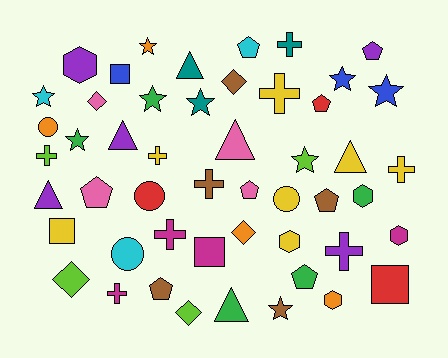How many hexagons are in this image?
There are 5 hexagons.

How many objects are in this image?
There are 50 objects.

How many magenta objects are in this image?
There are 4 magenta objects.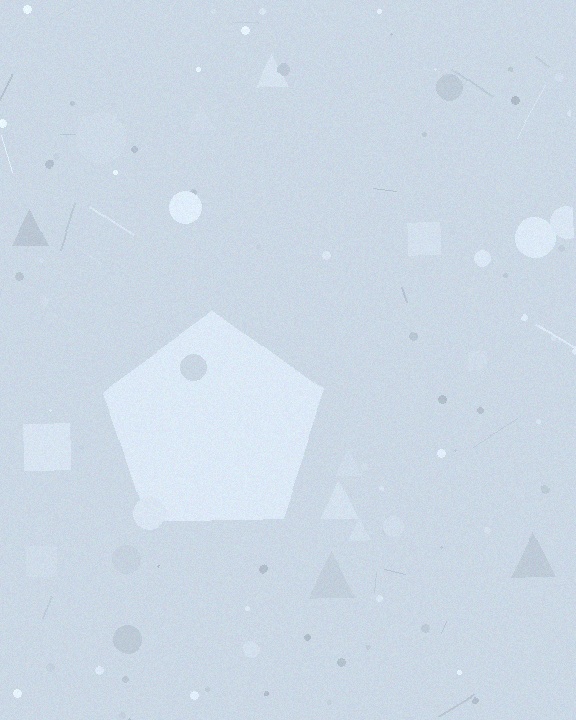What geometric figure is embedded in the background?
A pentagon is embedded in the background.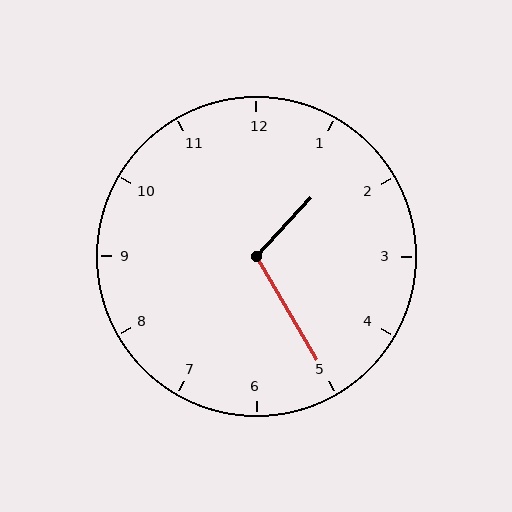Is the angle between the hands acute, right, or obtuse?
It is obtuse.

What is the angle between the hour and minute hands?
Approximately 108 degrees.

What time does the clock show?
1:25.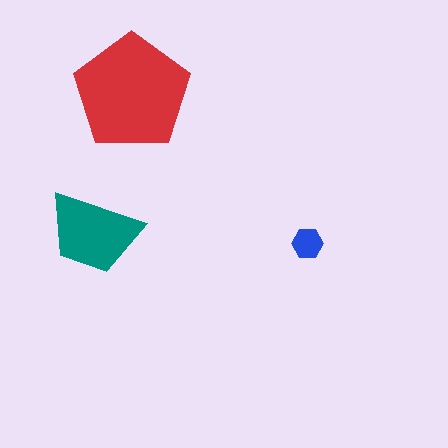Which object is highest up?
The red pentagon is topmost.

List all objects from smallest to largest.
The blue hexagon, the teal trapezoid, the red pentagon.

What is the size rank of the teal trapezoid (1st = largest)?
2nd.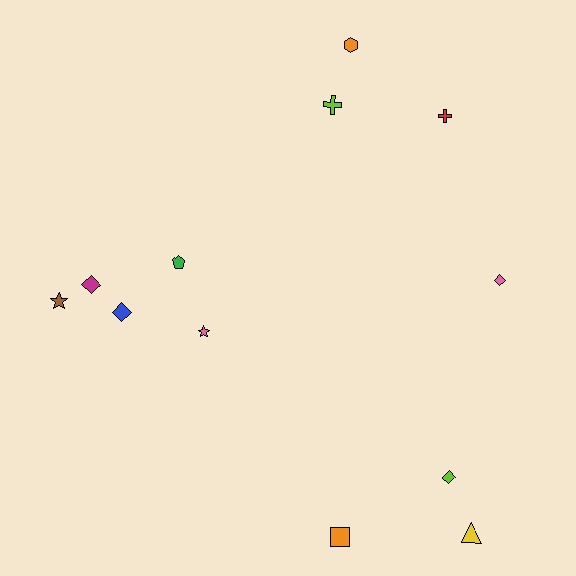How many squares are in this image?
There is 1 square.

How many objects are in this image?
There are 12 objects.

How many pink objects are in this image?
There are 2 pink objects.